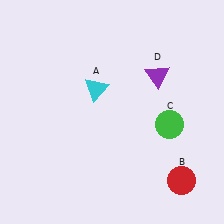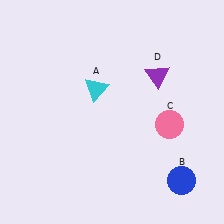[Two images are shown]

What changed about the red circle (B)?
In Image 1, B is red. In Image 2, it changed to blue.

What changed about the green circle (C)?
In Image 1, C is green. In Image 2, it changed to pink.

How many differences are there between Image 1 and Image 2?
There are 2 differences between the two images.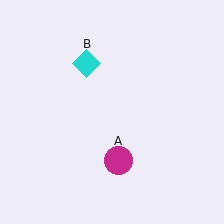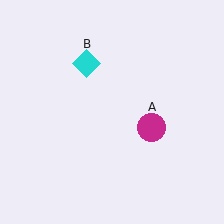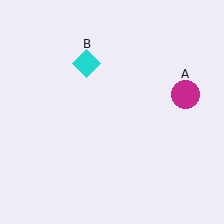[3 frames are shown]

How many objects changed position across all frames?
1 object changed position: magenta circle (object A).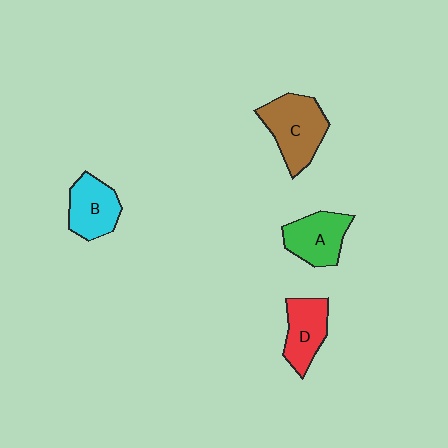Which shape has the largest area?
Shape C (brown).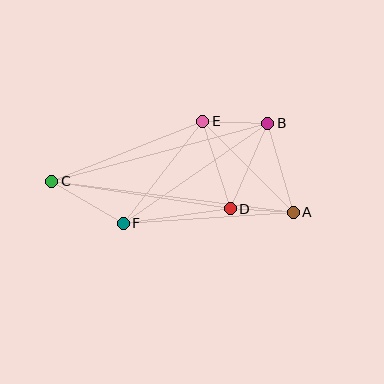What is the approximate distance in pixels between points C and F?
The distance between C and F is approximately 83 pixels.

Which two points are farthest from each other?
Points A and C are farthest from each other.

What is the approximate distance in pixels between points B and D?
The distance between B and D is approximately 93 pixels.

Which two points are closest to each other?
Points A and D are closest to each other.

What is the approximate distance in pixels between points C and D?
The distance between C and D is approximately 180 pixels.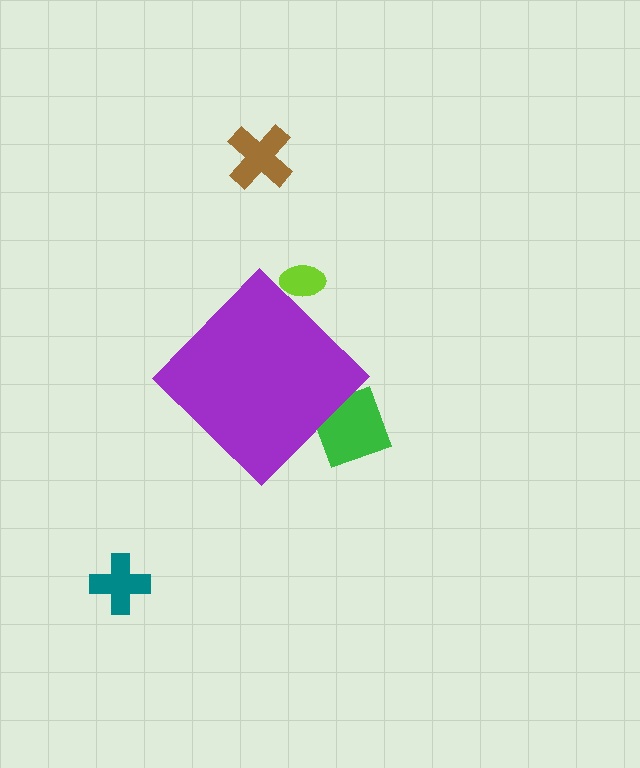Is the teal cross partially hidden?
No, the teal cross is fully visible.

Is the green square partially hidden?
Yes, the green square is partially hidden behind the purple diamond.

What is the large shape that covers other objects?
A purple diamond.